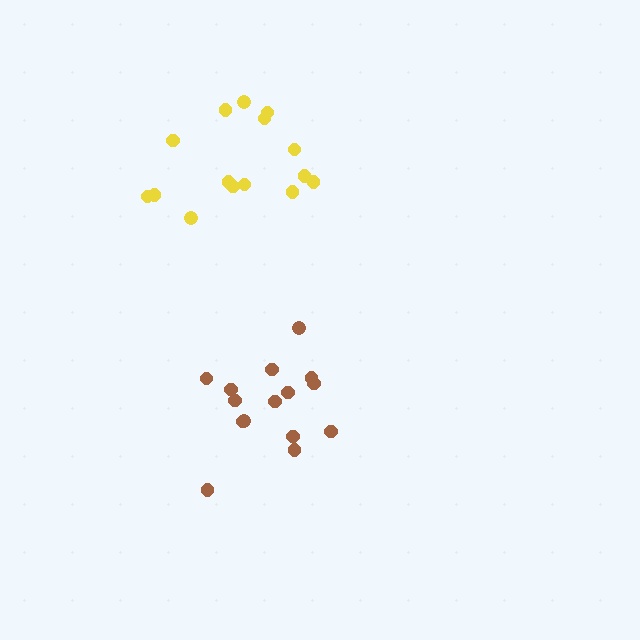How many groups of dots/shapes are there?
There are 2 groups.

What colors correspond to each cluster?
The clusters are colored: brown, yellow.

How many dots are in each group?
Group 1: 15 dots, Group 2: 15 dots (30 total).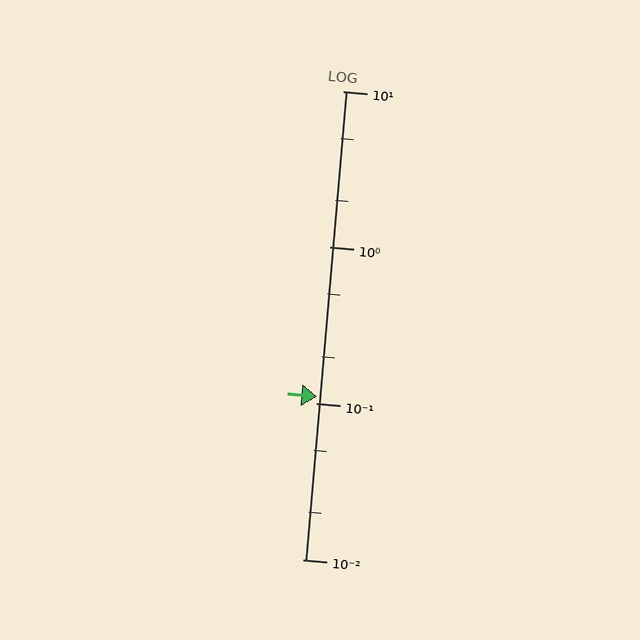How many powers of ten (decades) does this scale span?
The scale spans 3 decades, from 0.01 to 10.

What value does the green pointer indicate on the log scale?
The pointer indicates approximately 0.11.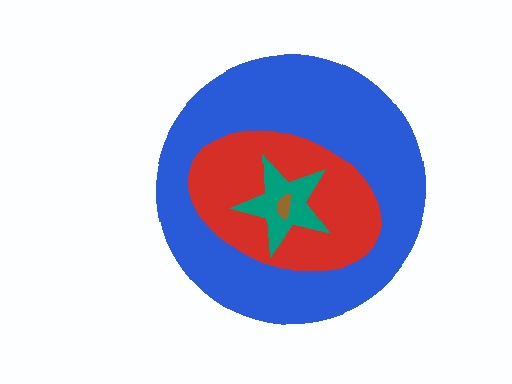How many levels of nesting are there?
4.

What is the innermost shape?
The brown semicircle.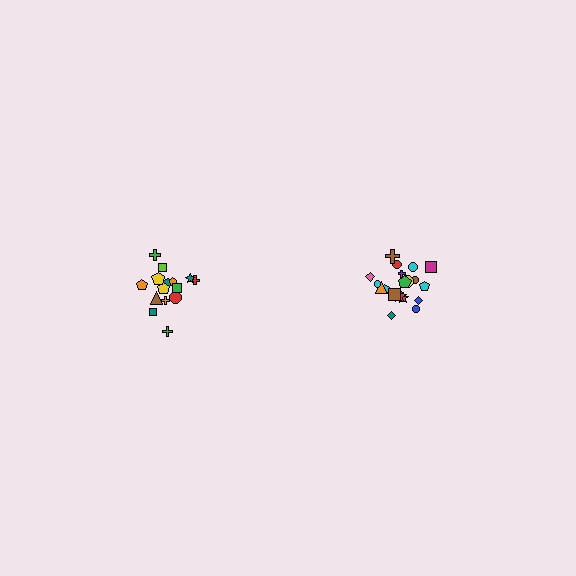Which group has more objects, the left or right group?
The right group.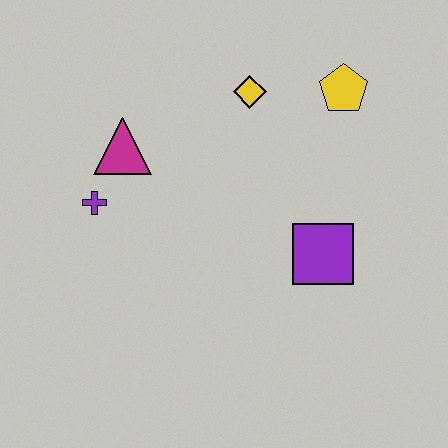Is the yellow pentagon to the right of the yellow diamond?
Yes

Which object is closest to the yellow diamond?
The yellow pentagon is closest to the yellow diamond.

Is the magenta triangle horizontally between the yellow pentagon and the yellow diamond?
No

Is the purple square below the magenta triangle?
Yes